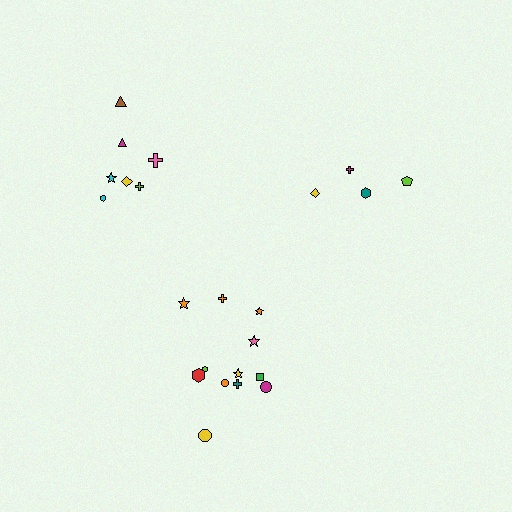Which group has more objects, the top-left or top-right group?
The top-left group.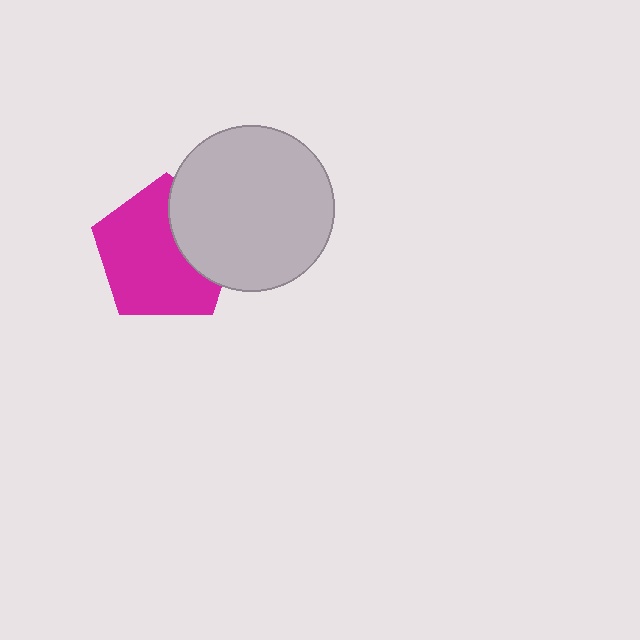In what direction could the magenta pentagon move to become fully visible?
The magenta pentagon could move left. That would shift it out from behind the light gray circle entirely.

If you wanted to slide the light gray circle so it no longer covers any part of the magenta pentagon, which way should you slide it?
Slide it right — that is the most direct way to separate the two shapes.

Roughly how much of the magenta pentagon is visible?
Most of it is visible (roughly 70%).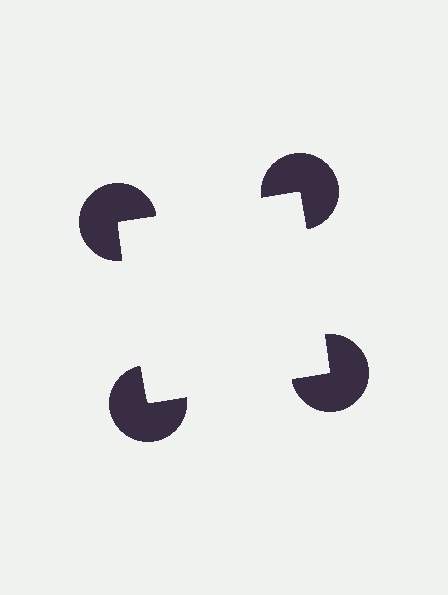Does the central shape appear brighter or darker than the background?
It typically appears slightly brighter than the background, even though no actual brightness change is drawn.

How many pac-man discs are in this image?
There are 4 — one at each vertex of the illusory square.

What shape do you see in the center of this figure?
An illusory square — its edges are inferred from the aligned wedge cuts in the pac-man discs, not physically drawn.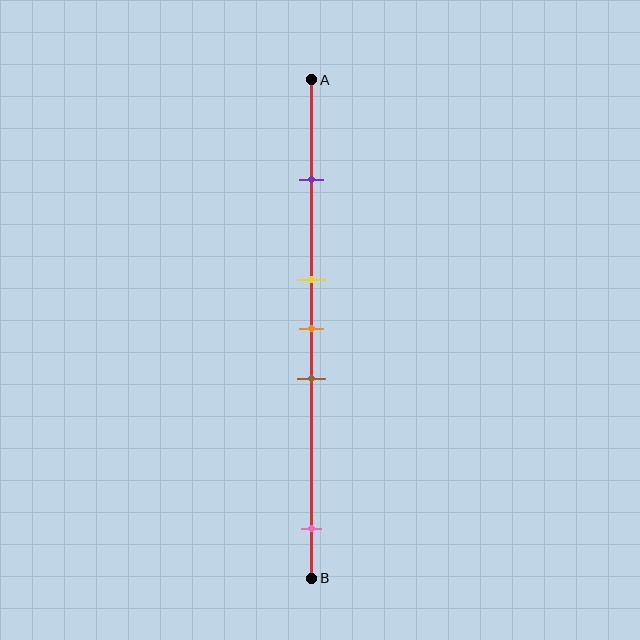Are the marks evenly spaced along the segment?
No, the marks are not evenly spaced.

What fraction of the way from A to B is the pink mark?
The pink mark is approximately 90% (0.9) of the way from A to B.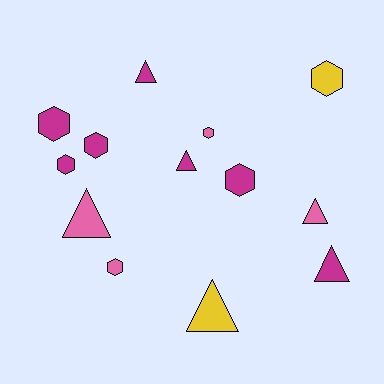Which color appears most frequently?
Magenta, with 7 objects.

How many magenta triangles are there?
There are 3 magenta triangles.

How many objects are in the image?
There are 13 objects.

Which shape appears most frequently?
Hexagon, with 7 objects.